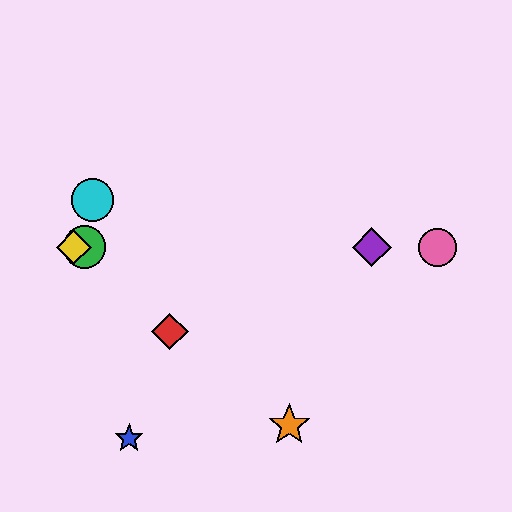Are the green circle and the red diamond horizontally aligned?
No, the green circle is at y≈247 and the red diamond is at y≈332.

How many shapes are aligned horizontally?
4 shapes (the green circle, the yellow diamond, the purple diamond, the pink circle) are aligned horizontally.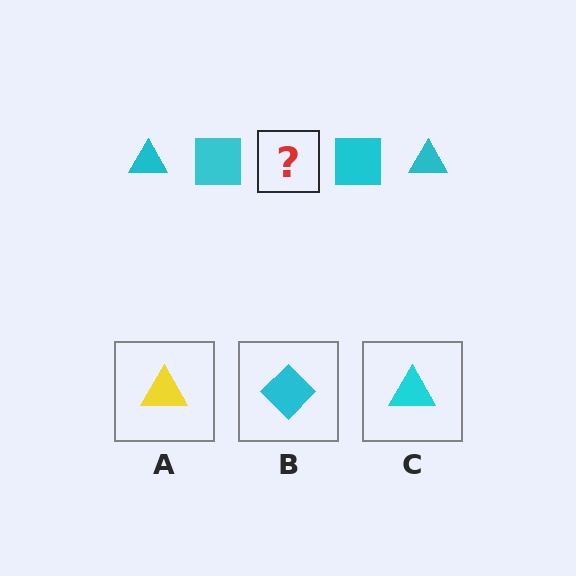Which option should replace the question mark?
Option C.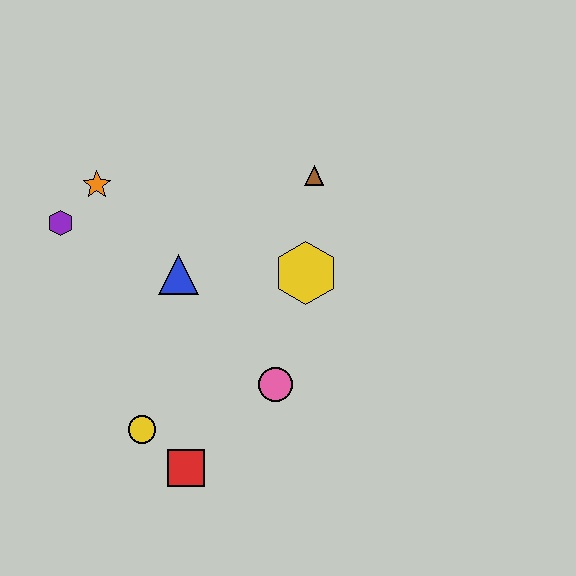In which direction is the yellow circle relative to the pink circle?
The yellow circle is to the left of the pink circle.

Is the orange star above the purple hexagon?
Yes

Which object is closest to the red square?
The yellow circle is closest to the red square.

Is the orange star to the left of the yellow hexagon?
Yes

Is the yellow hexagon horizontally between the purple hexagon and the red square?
No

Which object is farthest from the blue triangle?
The red square is farthest from the blue triangle.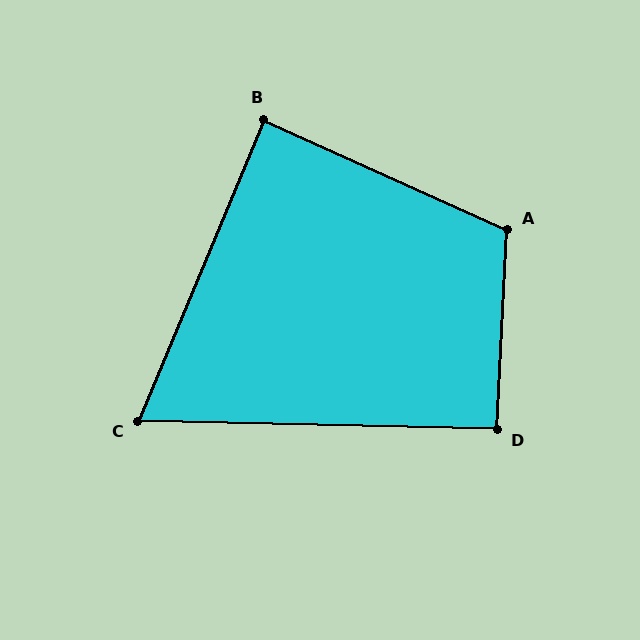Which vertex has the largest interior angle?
A, at approximately 111 degrees.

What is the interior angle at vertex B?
Approximately 88 degrees (approximately right).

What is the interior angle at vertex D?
Approximately 92 degrees (approximately right).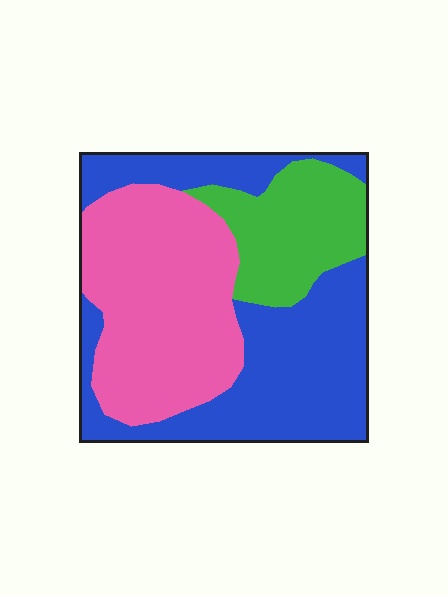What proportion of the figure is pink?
Pink takes up between a third and a half of the figure.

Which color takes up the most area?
Blue, at roughly 45%.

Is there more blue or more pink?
Blue.